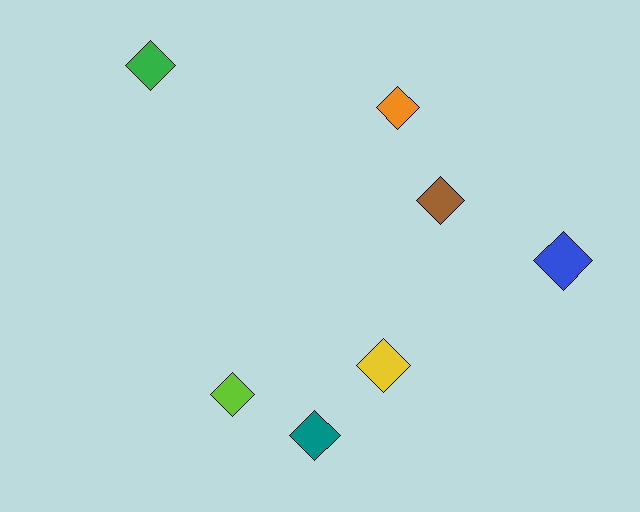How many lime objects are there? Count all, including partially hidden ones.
There is 1 lime object.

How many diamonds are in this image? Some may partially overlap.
There are 7 diamonds.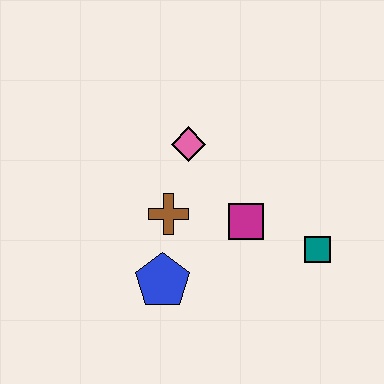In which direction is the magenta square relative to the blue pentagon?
The magenta square is to the right of the blue pentagon.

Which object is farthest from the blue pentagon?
The teal square is farthest from the blue pentagon.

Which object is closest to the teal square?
The magenta square is closest to the teal square.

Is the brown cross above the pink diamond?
No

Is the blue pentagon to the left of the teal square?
Yes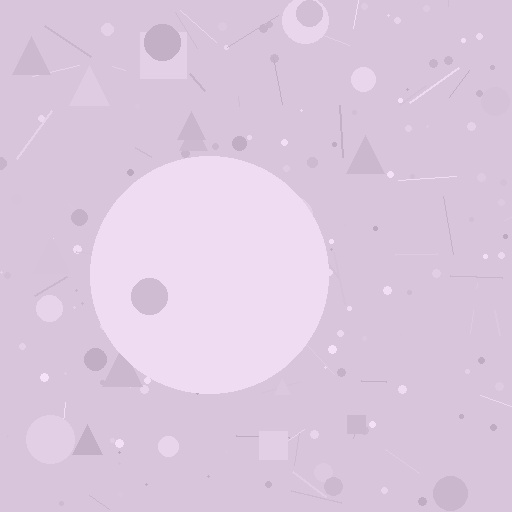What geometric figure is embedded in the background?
A circle is embedded in the background.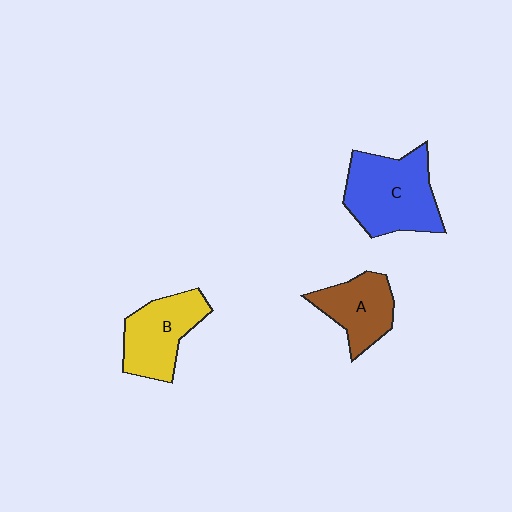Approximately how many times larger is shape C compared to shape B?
Approximately 1.3 times.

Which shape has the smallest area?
Shape A (brown).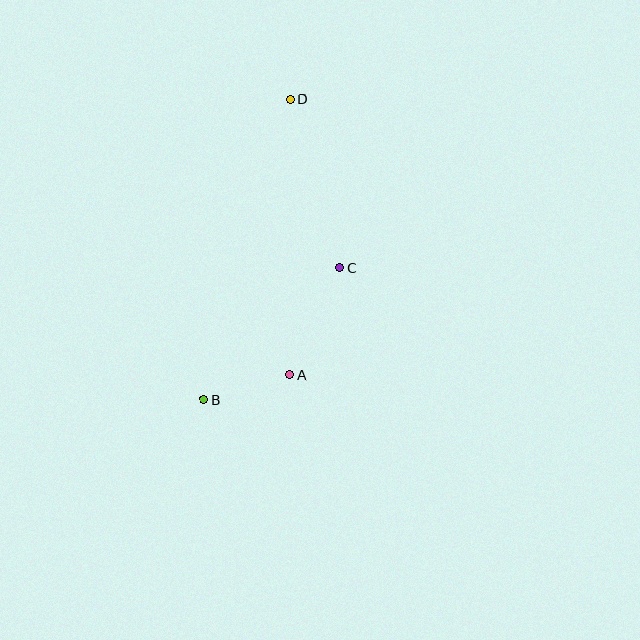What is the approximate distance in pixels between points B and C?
The distance between B and C is approximately 190 pixels.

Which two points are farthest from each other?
Points B and D are farthest from each other.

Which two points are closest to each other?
Points A and B are closest to each other.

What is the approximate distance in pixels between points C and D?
The distance between C and D is approximately 176 pixels.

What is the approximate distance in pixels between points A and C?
The distance between A and C is approximately 118 pixels.